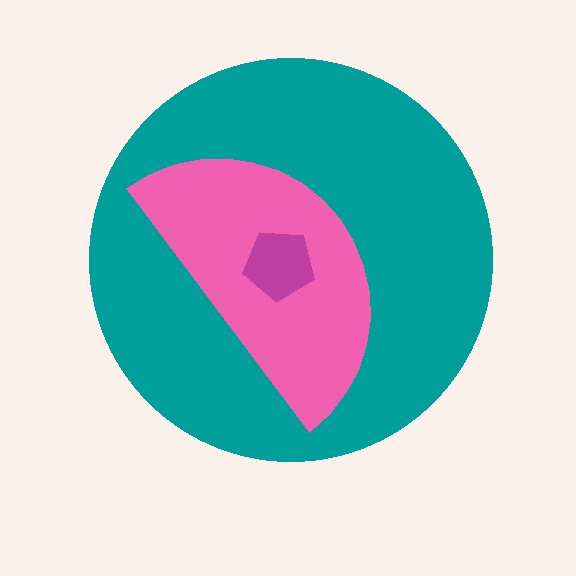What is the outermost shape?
The teal circle.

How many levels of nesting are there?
3.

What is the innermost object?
The magenta pentagon.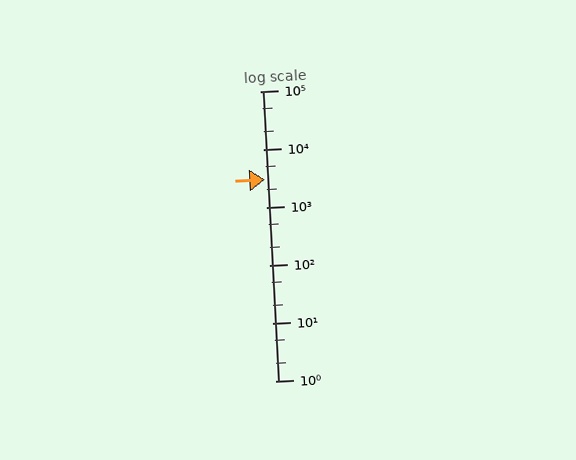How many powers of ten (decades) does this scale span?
The scale spans 5 decades, from 1 to 100000.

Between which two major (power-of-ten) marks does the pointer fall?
The pointer is between 1000 and 10000.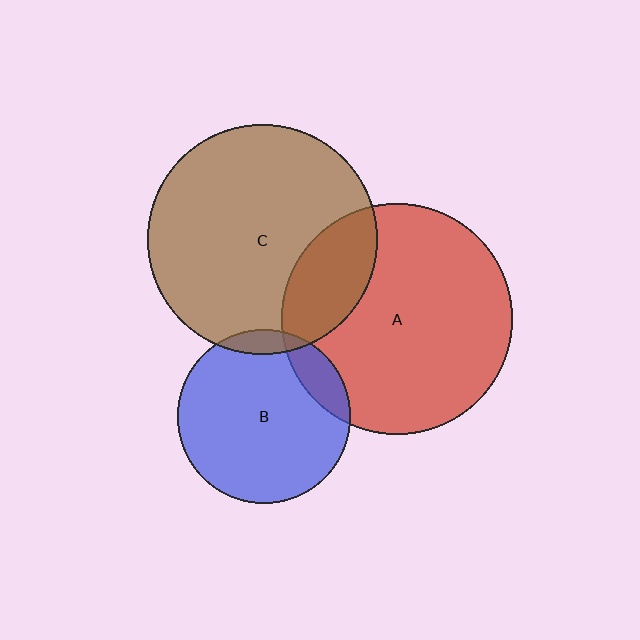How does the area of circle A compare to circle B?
Approximately 1.8 times.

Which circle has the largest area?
Circle A (red).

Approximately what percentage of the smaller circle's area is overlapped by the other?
Approximately 15%.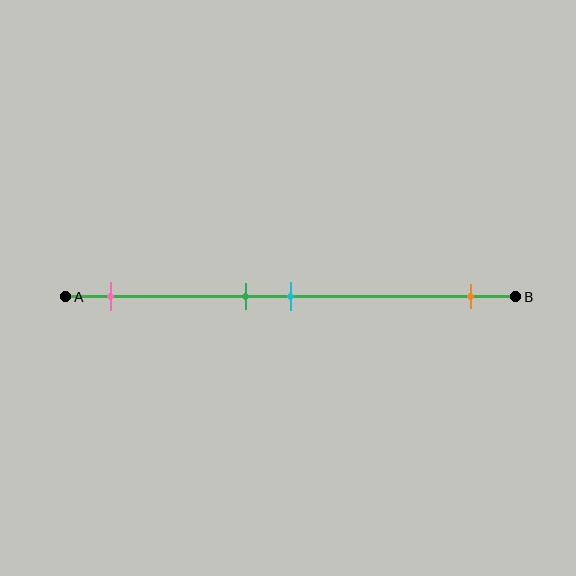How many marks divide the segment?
There are 4 marks dividing the segment.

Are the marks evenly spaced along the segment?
No, the marks are not evenly spaced.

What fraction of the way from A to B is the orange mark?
The orange mark is approximately 90% (0.9) of the way from A to B.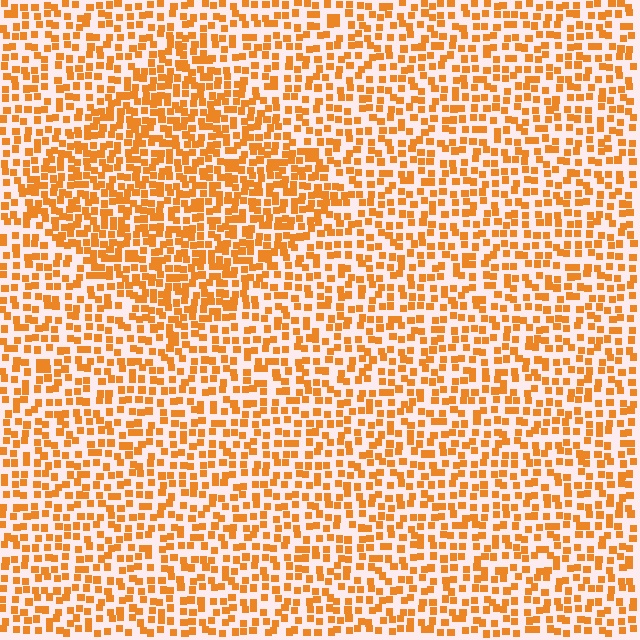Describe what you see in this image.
The image contains small orange elements arranged at two different densities. A diamond-shaped region is visible where the elements are more densely packed than the surrounding area.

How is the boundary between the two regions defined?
The boundary is defined by a change in element density (approximately 1.6x ratio). All elements are the same color, size, and shape.